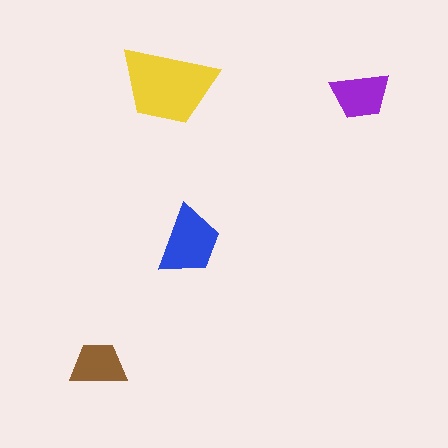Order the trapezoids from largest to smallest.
the yellow one, the blue one, the purple one, the brown one.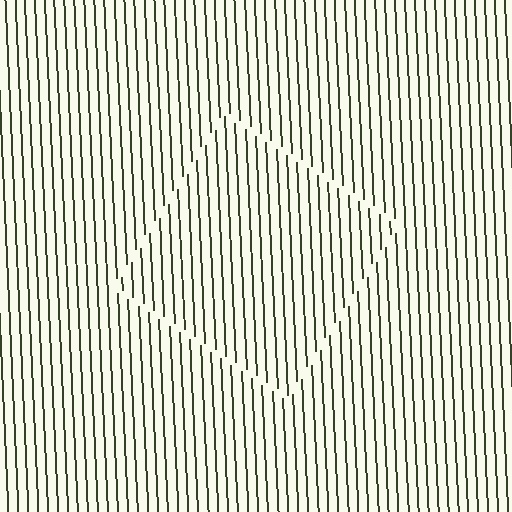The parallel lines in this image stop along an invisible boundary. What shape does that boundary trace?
An illusory square. The interior of the shape contains the same grating, shifted by half a period — the contour is defined by the phase discontinuity where line-ends from the inner and outer gratings abut.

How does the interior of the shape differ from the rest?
The interior of the shape contains the same grating, shifted by half a period — the contour is defined by the phase discontinuity where line-ends from the inner and outer gratings abut.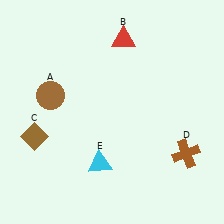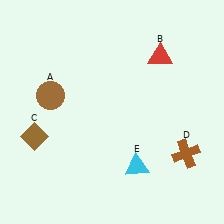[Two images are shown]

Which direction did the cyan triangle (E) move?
The cyan triangle (E) moved right.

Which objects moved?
The objects that moved are: the red triangle (B), the cyan triangle (E).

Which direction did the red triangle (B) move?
The red triangle (B) moved right.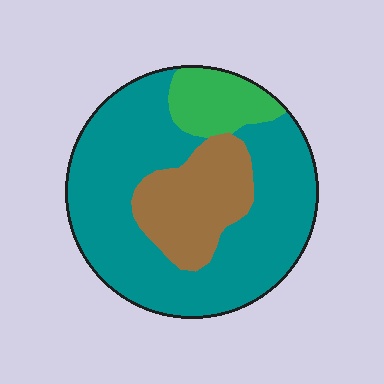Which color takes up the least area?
Green, at roughly 10%.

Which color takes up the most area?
Teal, at roughly 65%.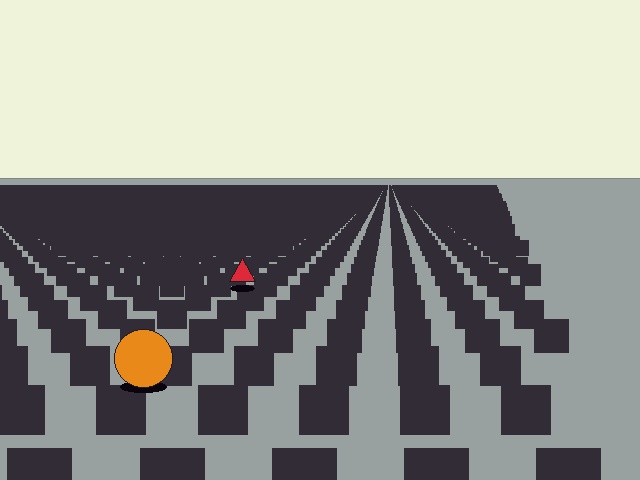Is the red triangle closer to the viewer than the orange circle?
No. The orange circle is closer — you can tell from the texture gradient: the ground texture is coarser near it.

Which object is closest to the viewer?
The orange circle is closest. The texture marks near it are larger and more spread out.